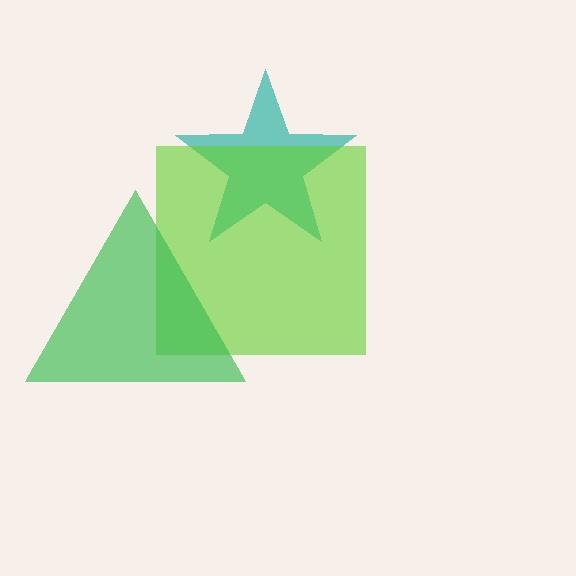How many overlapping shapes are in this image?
There are 3 overlapping shapes in the image.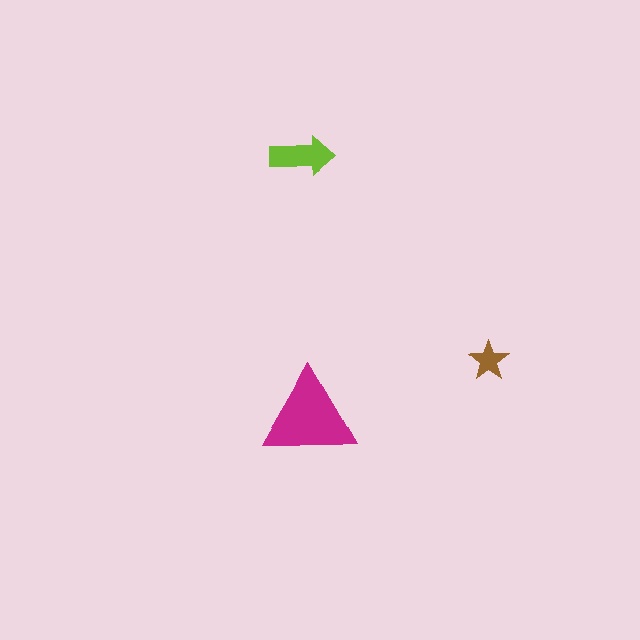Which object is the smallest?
The brown star.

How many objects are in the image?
There are 3 objects in the image.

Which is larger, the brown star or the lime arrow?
The lime arrow.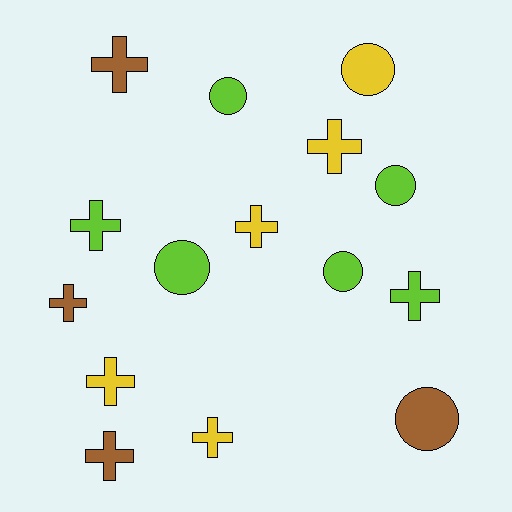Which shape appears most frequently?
Cross, with 9 objects.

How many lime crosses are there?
There are 2 lime crosses.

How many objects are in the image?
There are 15 objects.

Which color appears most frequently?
Lime, with 6 objects.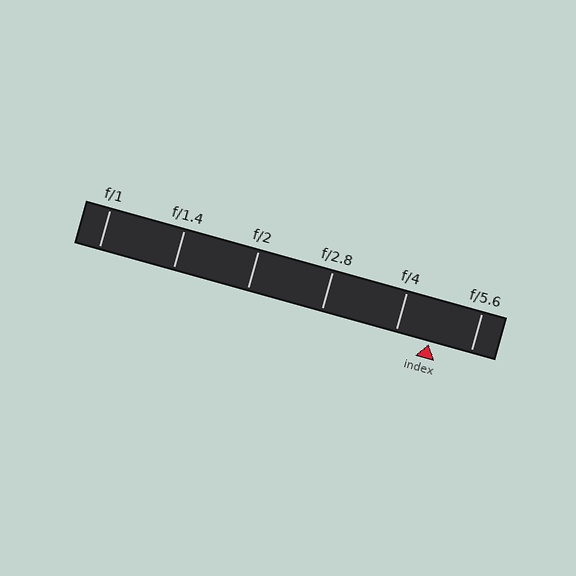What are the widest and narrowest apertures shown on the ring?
The widest aperture shown is f/1 and the narrowest is f/5.6.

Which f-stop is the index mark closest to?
The index mark is closest to f/4.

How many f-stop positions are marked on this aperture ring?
There are 6 f-stop positions marked.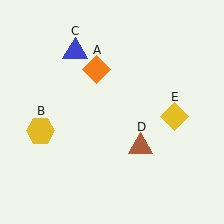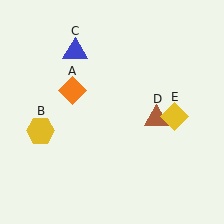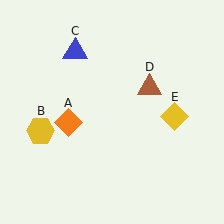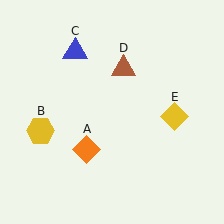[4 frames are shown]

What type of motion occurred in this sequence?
The orange diamond (object A), brown triangle (object D) rotated counterclockwise around the center of the scene.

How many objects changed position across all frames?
2 objects changed position: orange diamond (object A), brown triangle (object D).